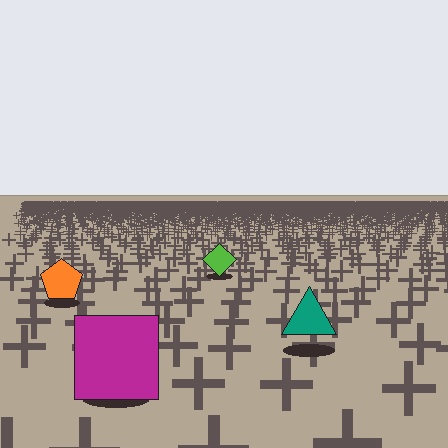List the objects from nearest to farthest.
From nearest to farthest: the magenta square, the teal triangle, the orange pentagon, the lime diamond.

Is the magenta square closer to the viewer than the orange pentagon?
Yes. The magenta square is closer — you can tell from the texture gradient: the ground texture is coarser near it.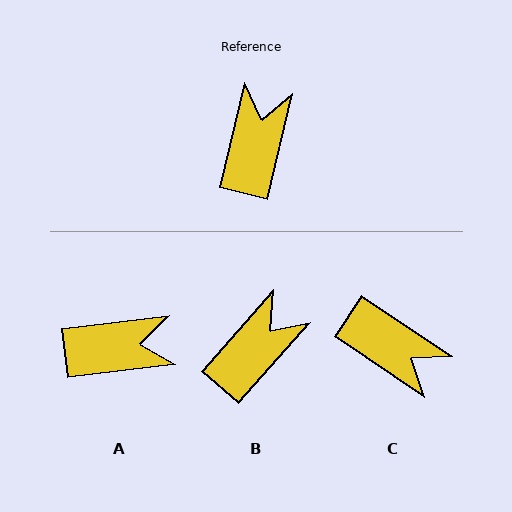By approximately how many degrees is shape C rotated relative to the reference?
Approximately 111 degrees clockwise.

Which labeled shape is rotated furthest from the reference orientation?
C, about 111 degrees away.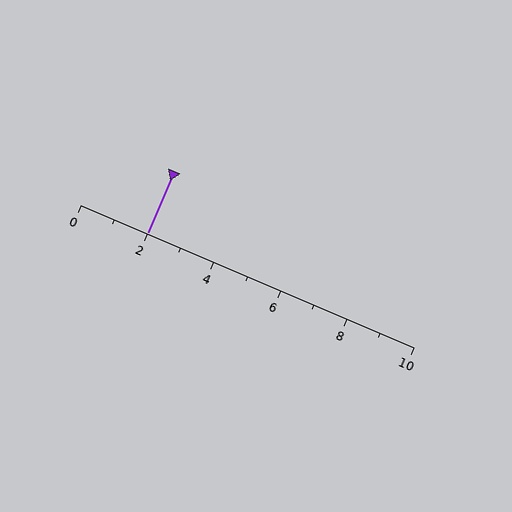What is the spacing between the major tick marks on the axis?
The major ticks are spaced 2 apart.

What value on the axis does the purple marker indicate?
The marker indicates approximately 2.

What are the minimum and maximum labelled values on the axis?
The axis runs from 0 to 10.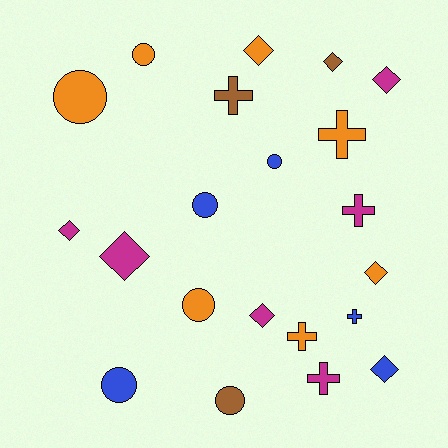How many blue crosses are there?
There is 1 blue cross.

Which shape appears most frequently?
Diamond, with 8 objects.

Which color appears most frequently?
Orange, with 7 objects.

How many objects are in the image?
There are 21 objects.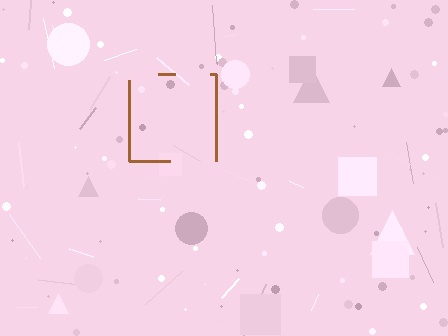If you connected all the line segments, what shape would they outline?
They would outline a square.